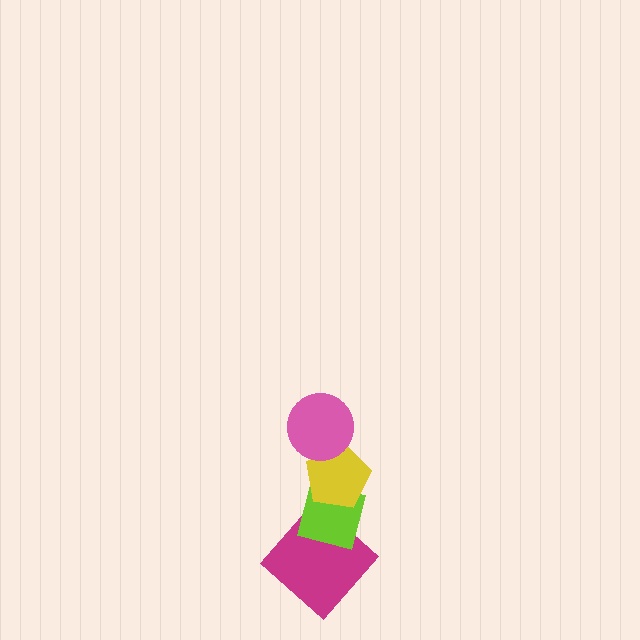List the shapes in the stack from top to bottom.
From top to bottom: the pink circle, the yellow pentagon, the lime square, the magenta diamond.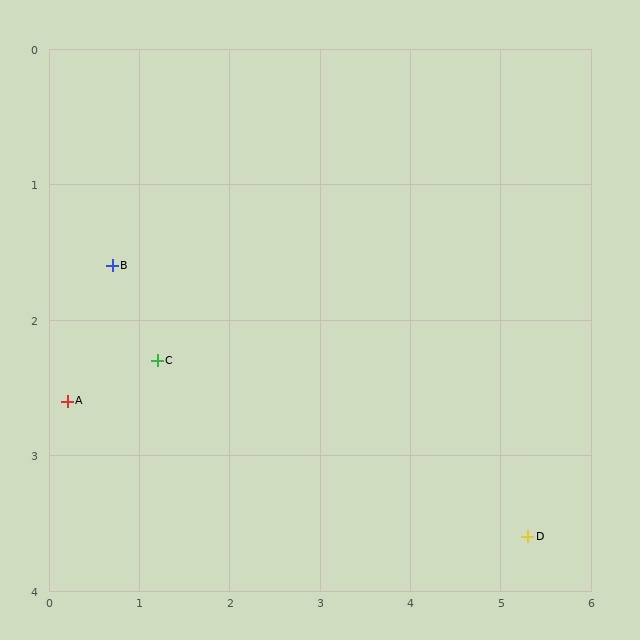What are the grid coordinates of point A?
Point A is at approximately (0.2, 2.6).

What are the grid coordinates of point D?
Point D is at approximately (5.3, 3.6).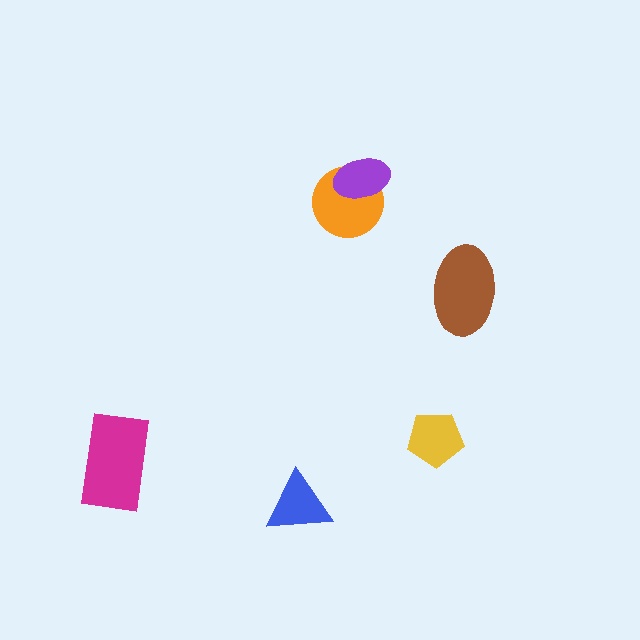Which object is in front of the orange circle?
The purple ellipse is in front of the orange circle.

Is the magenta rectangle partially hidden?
No, no other shape covers it.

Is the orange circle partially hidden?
Yes, it is partially covered by another shape.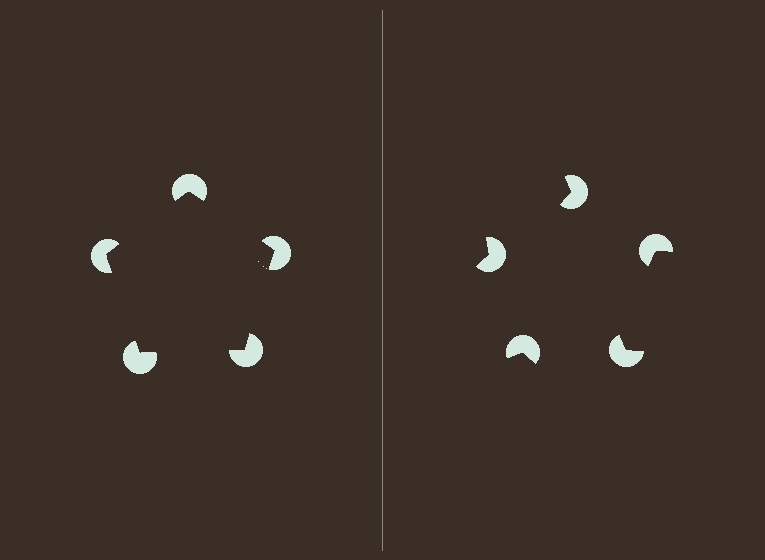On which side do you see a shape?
An illusory pentagon appears on the left side. On the right side the wedge cuts are rotated, so no coherent shape forms.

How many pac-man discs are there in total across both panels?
10 — 5 on each side.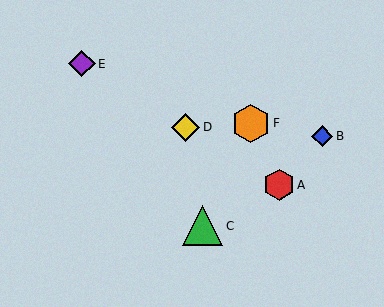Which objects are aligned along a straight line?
Objects A, D, E are aligned along a straight line.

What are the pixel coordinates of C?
Object C is at (202, 226).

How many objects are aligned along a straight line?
3 objects (A, D, E) are aligned along a straight line.